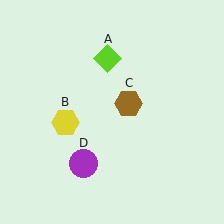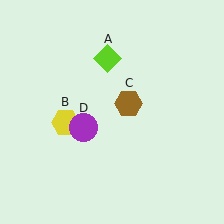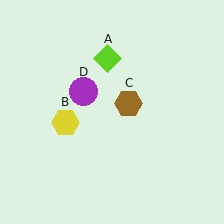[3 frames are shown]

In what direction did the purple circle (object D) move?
The purple circle (object D) moved up.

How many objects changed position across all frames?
1 object changed position: purple circle (object D).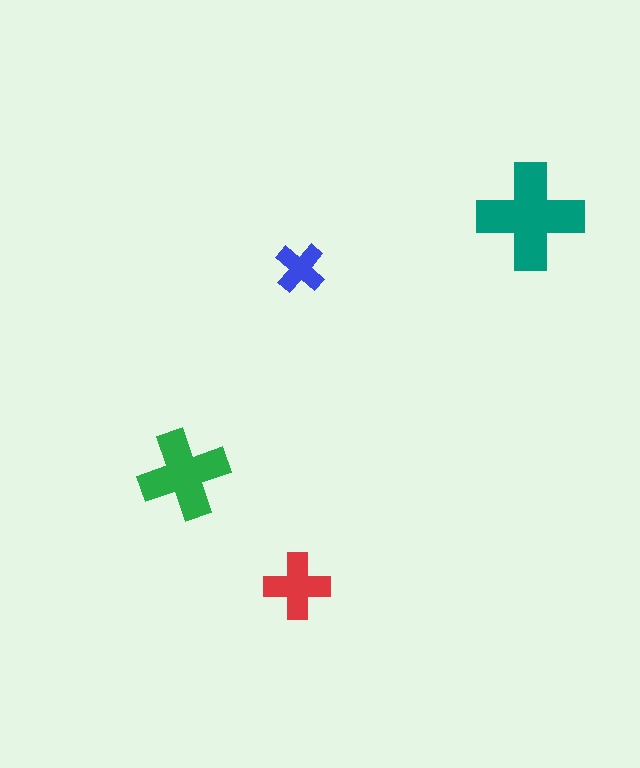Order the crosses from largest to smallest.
the teal one, the green one, the red one, the blue one.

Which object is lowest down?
The red cross is bottommost.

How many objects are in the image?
There are 4 objects in the image.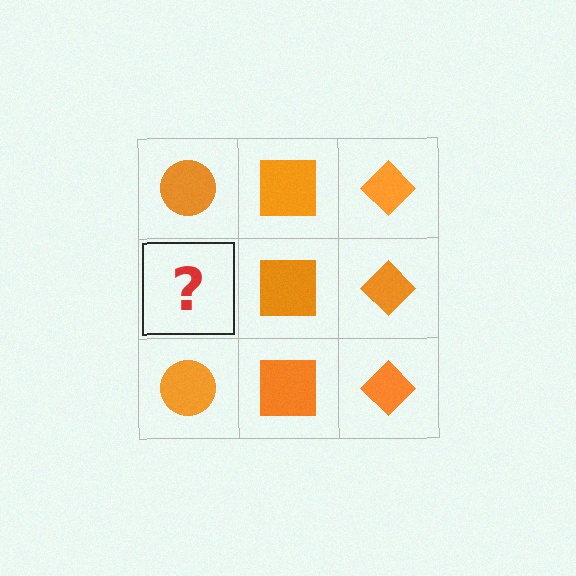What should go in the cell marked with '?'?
The missing cell should contain an orange circle.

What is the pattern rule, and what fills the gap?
The rule is that each column has a consistent shape. The gap should be filled with an orange circle.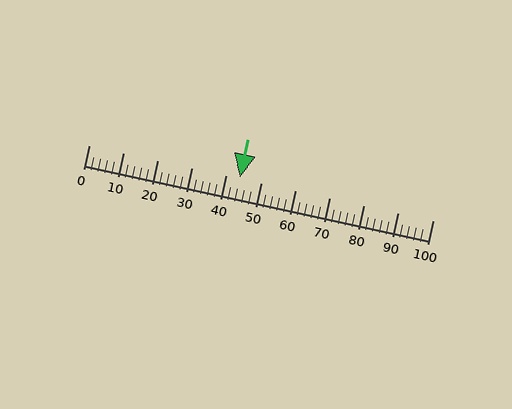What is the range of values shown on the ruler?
The ruler shows values from 0 to 100.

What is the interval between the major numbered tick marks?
The major tick marks are spaced 10 units apart.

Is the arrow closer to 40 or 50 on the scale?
The arrow is closer to 40.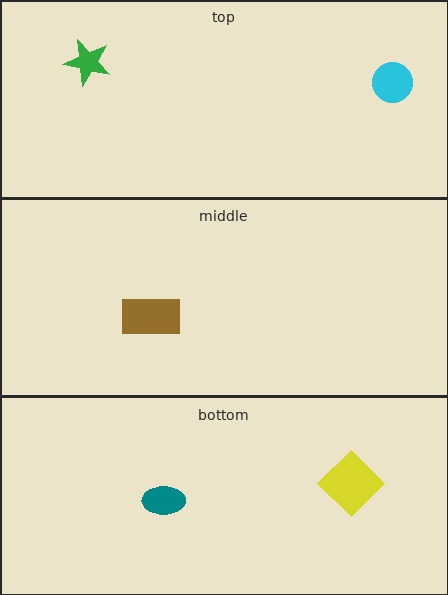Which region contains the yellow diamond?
The bottom region.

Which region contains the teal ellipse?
The bottom region.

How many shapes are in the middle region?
1.